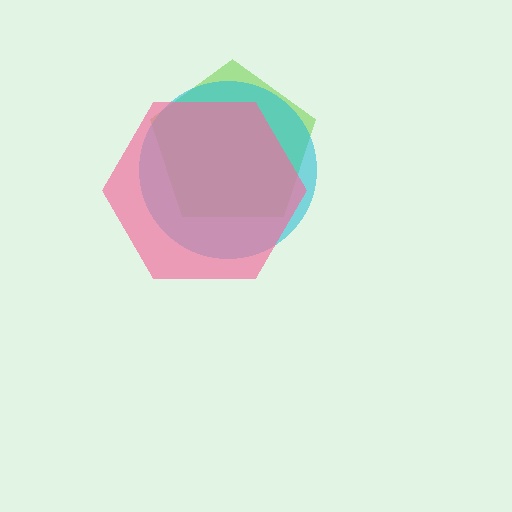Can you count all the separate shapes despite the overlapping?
Yes, there are 3 separate shapes.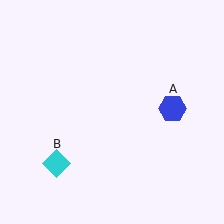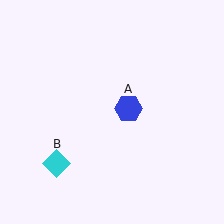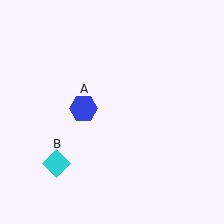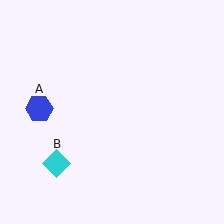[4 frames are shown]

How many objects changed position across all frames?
1 object changed position: blue hexagon (object A).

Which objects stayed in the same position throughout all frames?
Cyan diamond (object B) remained stationary.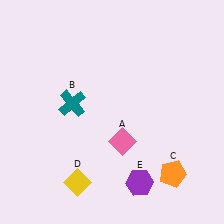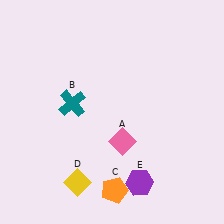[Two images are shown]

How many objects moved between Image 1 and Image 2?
1 object moved between the two images.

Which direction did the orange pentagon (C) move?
The orange pentagon (C) moved left.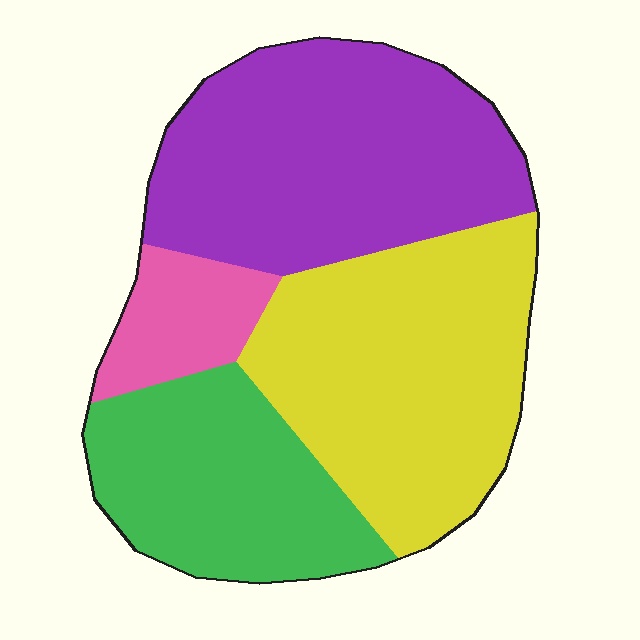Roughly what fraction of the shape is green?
Green covers 23% of the shape.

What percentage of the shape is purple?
Purple takes up between a quarter and a half of the shape.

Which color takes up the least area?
Pink, at roughly 10%.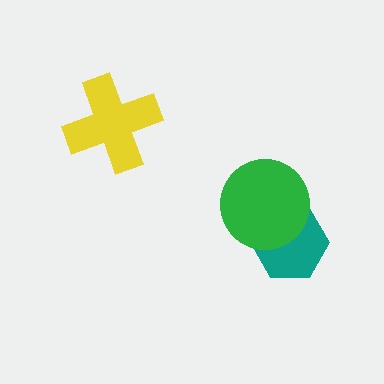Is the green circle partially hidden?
No, no other shape covers it.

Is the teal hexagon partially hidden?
Yes, it is partially covered by another shape.